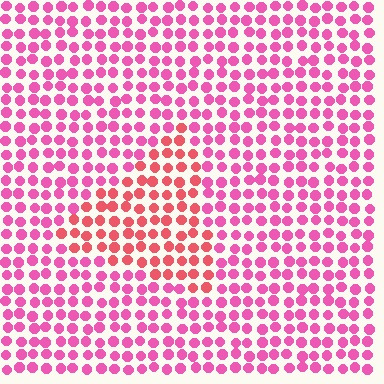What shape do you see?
I see a triangle.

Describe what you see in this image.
The image is filled with small pink elements in a uniform arrangement. A triangle-shaped region is visible where the elements are tinted to a slightly different hue, forming a subtle color boundary.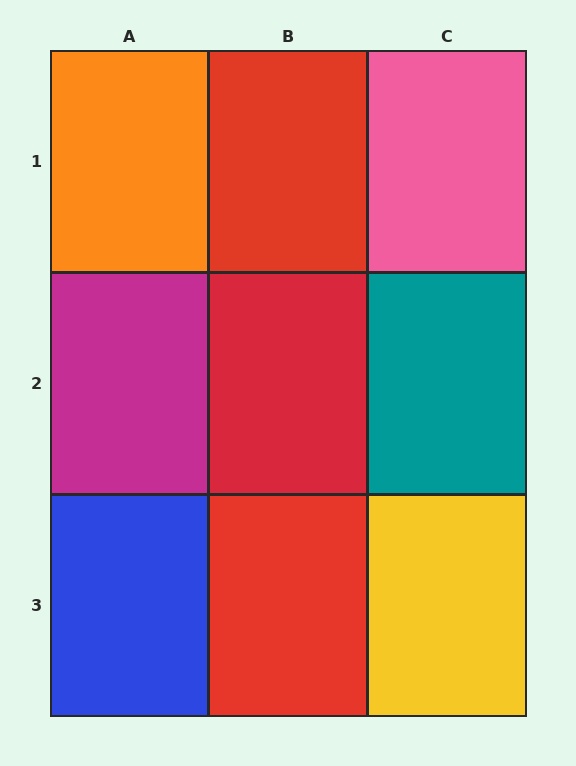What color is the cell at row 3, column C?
Yellow.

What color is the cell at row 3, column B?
Red.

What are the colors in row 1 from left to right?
Orange, red, pink.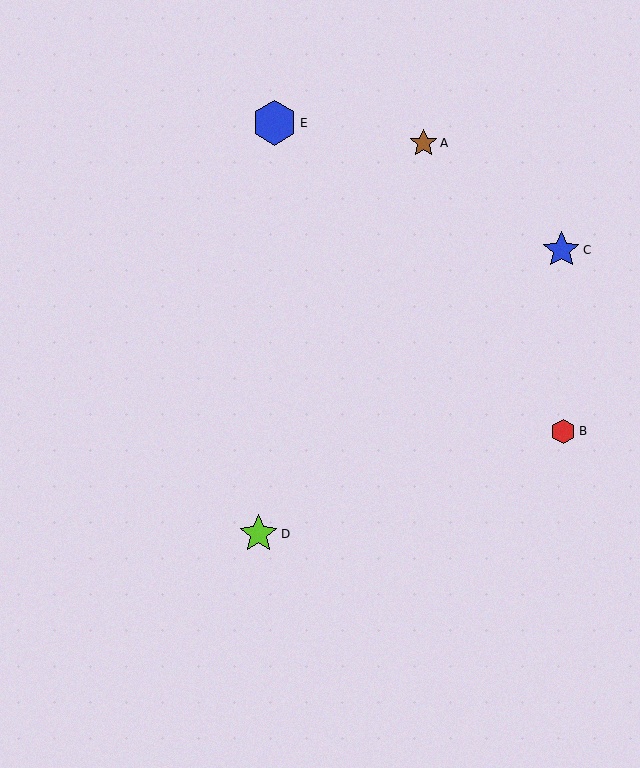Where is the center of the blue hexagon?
The center of the blue hexagon is at (275, 123).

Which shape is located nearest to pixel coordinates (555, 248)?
The blue star (labeled C) at (561, 250) is nearest to that location.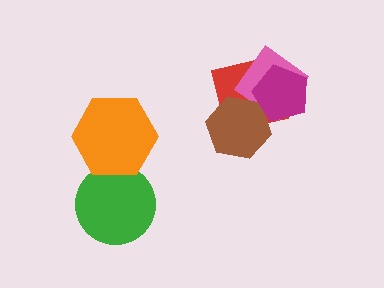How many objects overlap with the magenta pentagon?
3 objects overlap with the magenta pentagon.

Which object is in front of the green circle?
The orange hexagon is in front of the green circle.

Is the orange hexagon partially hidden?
No, no other shape covers it.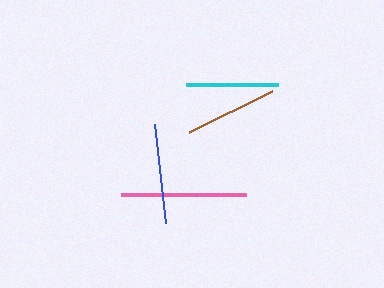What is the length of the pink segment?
The pink segment is approximately 124 pixels long.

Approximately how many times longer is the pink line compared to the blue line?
The pink line is approximately 1.2 times the length of the blue line.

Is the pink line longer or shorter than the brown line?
The pink line is longer than the brown line.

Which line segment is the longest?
The pink line is the longest at approximately 124 pixels.